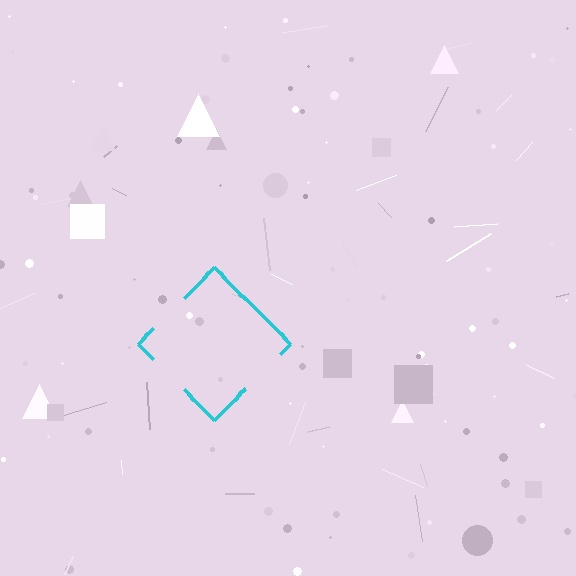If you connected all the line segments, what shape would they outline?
They would outline a diamond.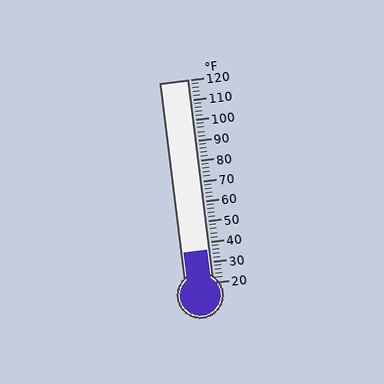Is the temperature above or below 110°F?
The temperature is below 110°F.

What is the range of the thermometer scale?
The thermometer scale ranges from 20°F to 120°F.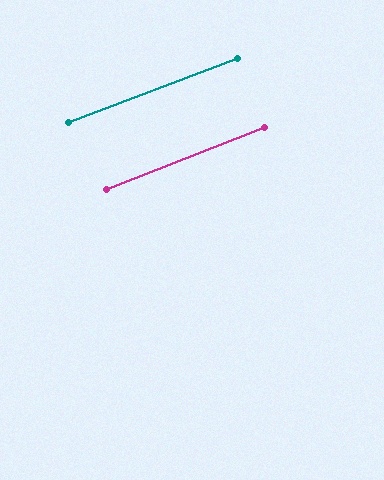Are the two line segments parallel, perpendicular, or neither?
Parallel — their directions differ by only 1.1°.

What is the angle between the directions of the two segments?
Approximately 1 degree.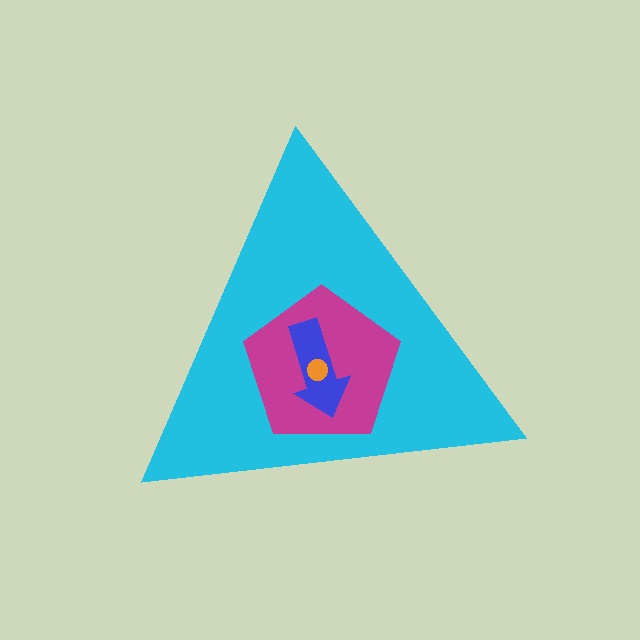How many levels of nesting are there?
4.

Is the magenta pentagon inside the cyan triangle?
Yes.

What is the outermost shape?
The cyan triangle.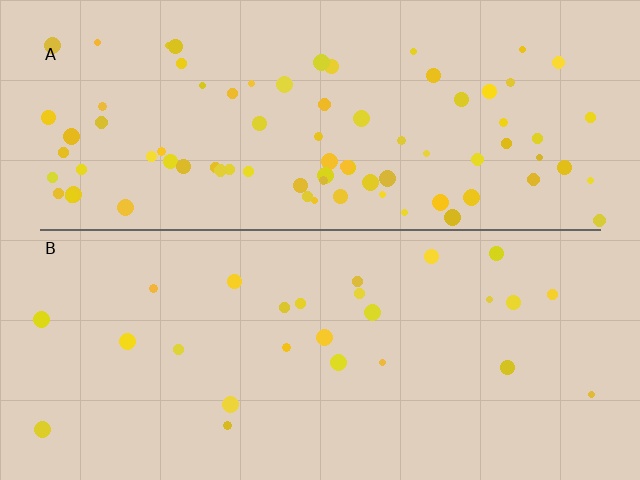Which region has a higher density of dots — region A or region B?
A (the top).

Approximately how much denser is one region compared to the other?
Approximately 3.2× — region A over region B.